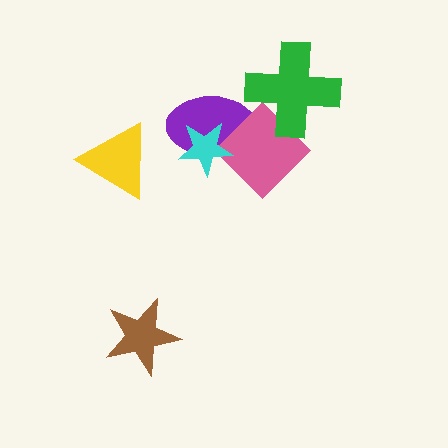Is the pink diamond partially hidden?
Yes, it is partially covered by another shape.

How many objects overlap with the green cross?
1 object overlaps with the green cross.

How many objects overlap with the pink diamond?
3 objects overlap with the pink diamond.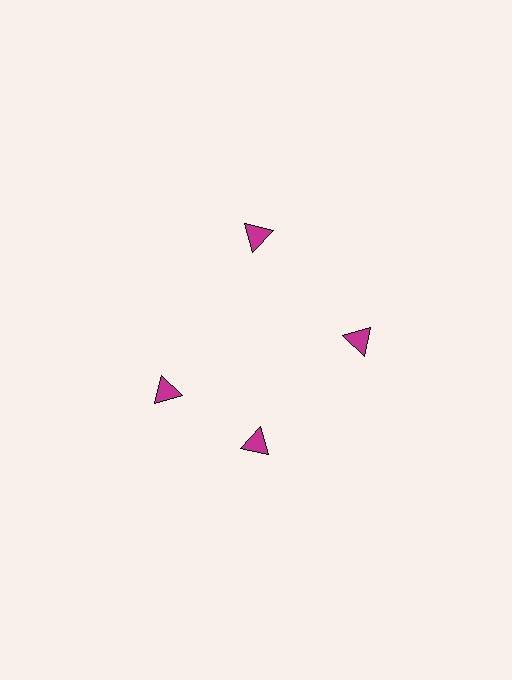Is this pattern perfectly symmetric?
No. The 4 magenta triangles are arranged in a ring, but one element near the 9 o'clock position is rotated out of alignment along the ring, breaking the 4-fold rotational symmetry.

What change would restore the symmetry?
The symmetry would be restored by rotating it back into even spacing with its neighbors so that all 4 triangles sit at equal angles and equal distance from the center.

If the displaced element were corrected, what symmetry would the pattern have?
It would have 4-fold rotational symmetry — the pattern would map onto itself every 90 degrees.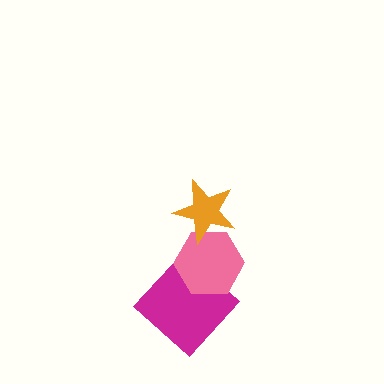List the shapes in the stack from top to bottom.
From top to bottom: the orange star, the pink hexagon, the magenta diamond.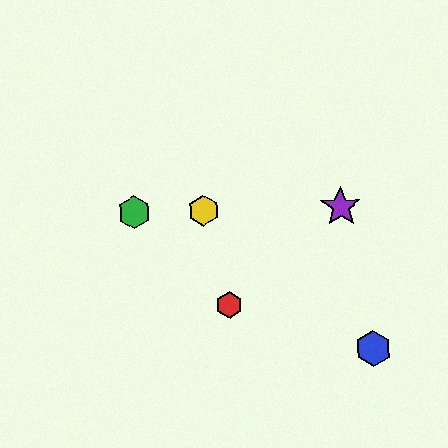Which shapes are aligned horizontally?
The green hexagon, the yellow hexagon, the purple star are aligned horizontally.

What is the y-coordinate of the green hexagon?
The green hexagon is at y≈212.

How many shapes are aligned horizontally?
3 shapes (the green hexagon, the yellow hexagon, the purple star) are aligned horizontally.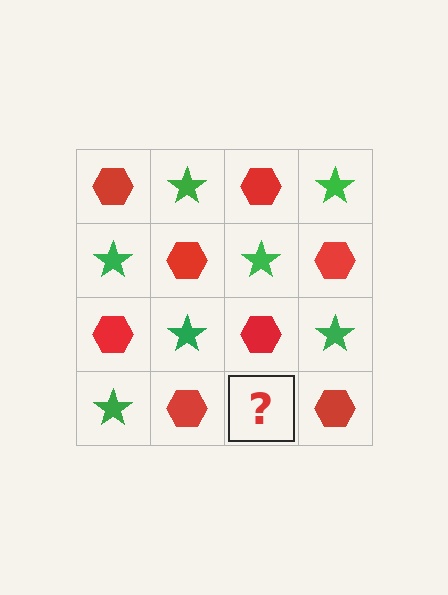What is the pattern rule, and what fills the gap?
The rule is that it alternates red hexagon and green star in a checkerboard pattern. The gap should be filled with a green star.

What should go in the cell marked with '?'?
The missing cell should contain a green star.